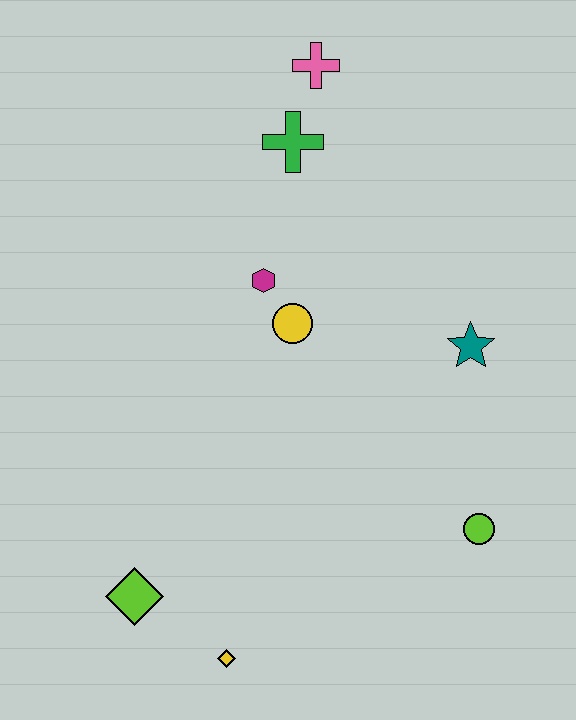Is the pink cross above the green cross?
Yes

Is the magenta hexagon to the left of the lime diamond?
No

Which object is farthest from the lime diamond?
The pink cross is farthest from the lime diamond.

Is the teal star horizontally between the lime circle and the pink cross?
Yes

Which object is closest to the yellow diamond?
The lime diamond is closest to the yellow diamond.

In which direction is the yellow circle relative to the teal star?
The yellow circle is to the left of the teal star.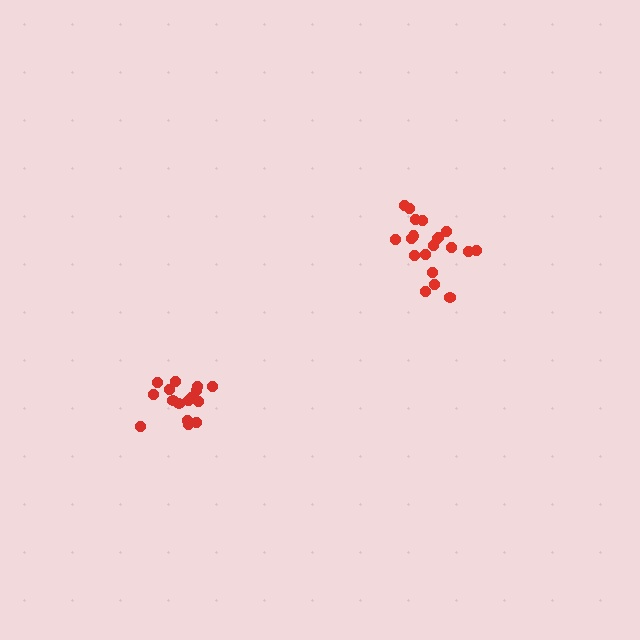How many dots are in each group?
Group 1: 20 dots, Group 2: 16 dots (36 total).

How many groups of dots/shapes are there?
There are 2 groups.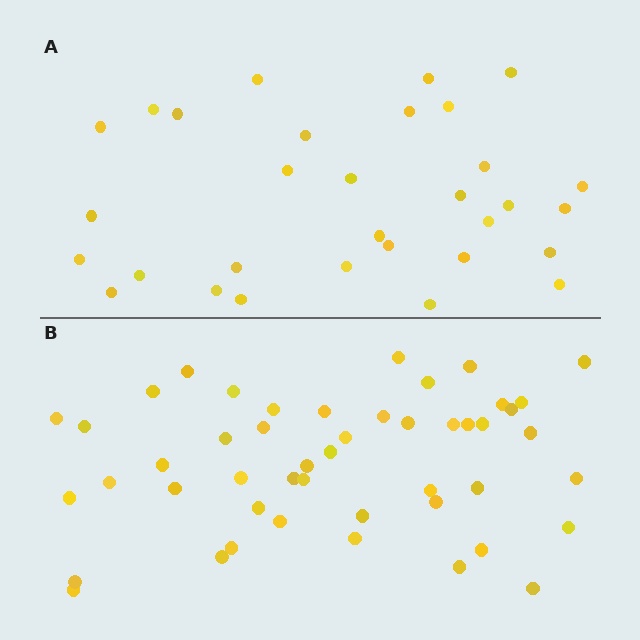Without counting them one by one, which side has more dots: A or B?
Region B (the bottom region) has more dots.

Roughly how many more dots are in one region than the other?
Region B has approximately 15 more dots than region A.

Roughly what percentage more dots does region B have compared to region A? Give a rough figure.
About 55% more.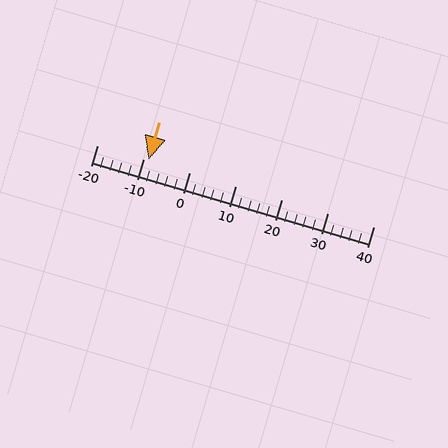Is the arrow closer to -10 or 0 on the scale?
The arrow is closer to -10.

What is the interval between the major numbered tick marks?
The major tick marks are spaced 10 units apart.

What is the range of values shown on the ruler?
The ruler shows values from -20 to 40.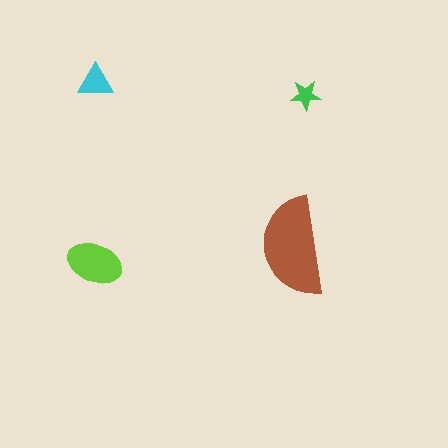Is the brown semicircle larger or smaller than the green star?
Larger.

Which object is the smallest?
The green star.